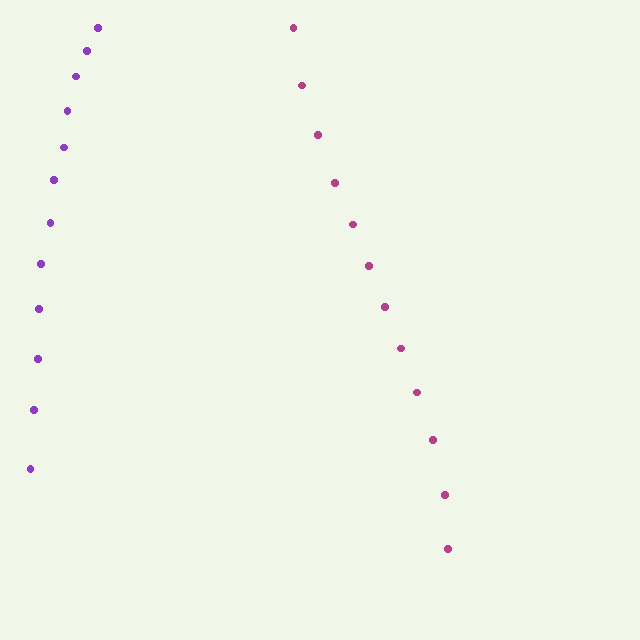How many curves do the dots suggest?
There are 2 distinct paths.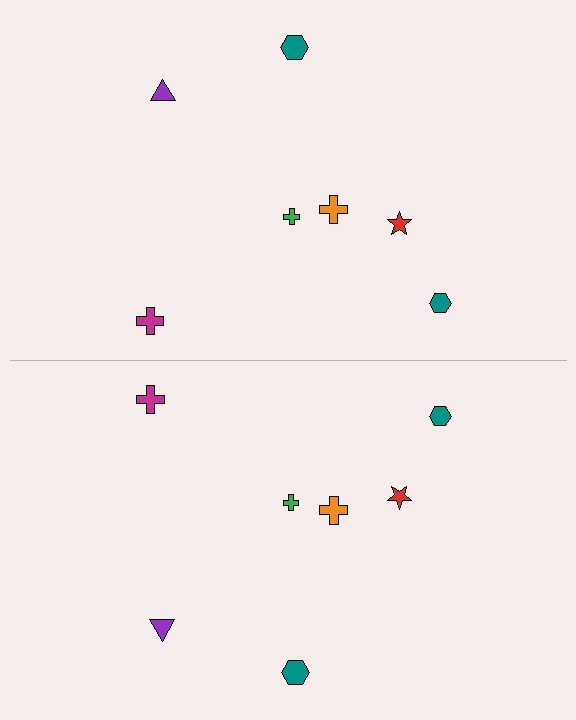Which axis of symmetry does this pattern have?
The pattern has a horizontal axis of symmetry running through the center of the image.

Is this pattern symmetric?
Yes, this pattern has bilateral (reflection) symmetry.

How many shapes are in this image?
There are 14 shapes in this image.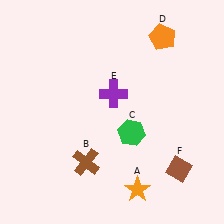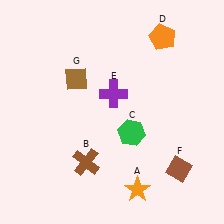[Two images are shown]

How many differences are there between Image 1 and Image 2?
There is 1 difference between the two images.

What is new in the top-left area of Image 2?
A brown diamond (G) was added in the top-left area of Image 2.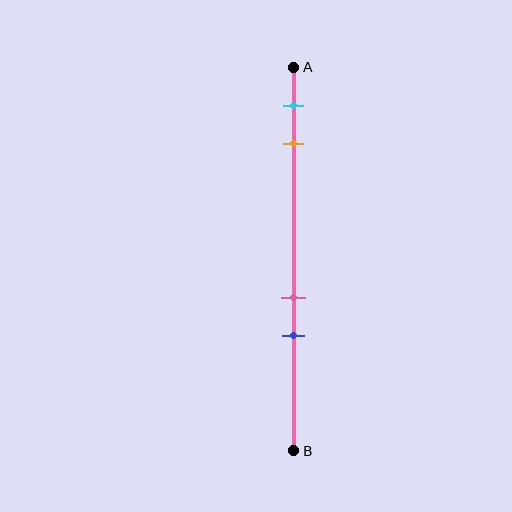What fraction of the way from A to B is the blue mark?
The blue mark is approximately 70% (0.7) of the way from A to B.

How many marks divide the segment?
There are 4 marks dividing the segment.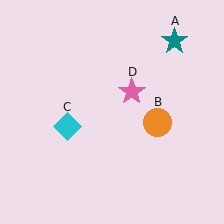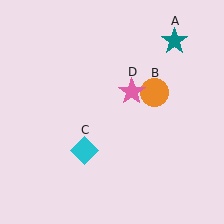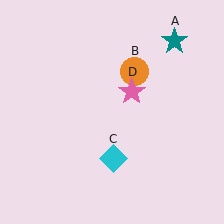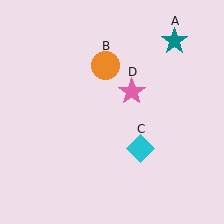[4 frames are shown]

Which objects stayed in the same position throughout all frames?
Teal star (object A) and pink star (object D) remained stationary.